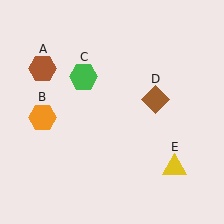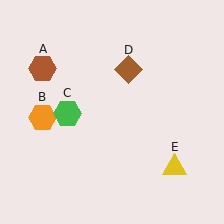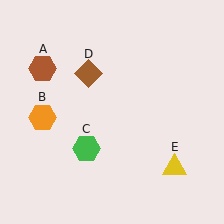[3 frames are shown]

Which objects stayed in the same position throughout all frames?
Brown hexagon (object A) and orange hexagon (object B) and yellow triangle (object E) remained stationary.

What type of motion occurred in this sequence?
The green hexagon (object C), brown diamond (object D) rotated counterclockwise around the center of the scene.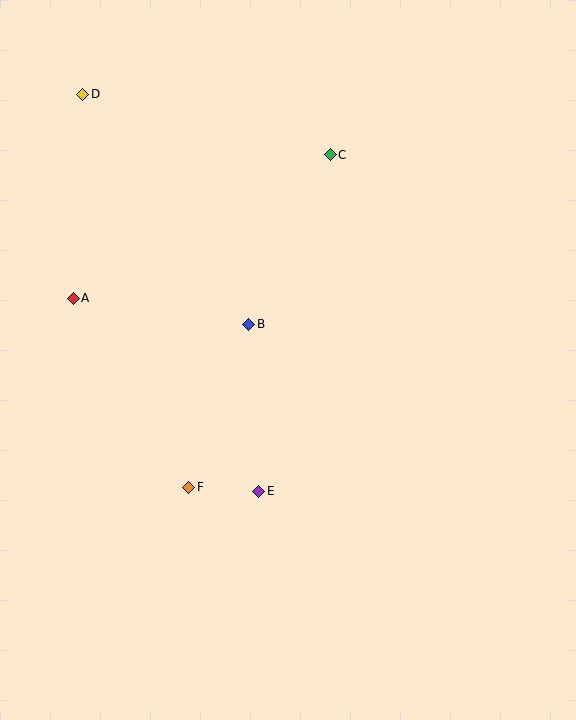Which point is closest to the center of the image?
Point B at (249, 324) is closest to the center.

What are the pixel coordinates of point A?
Point A is at (73, 298).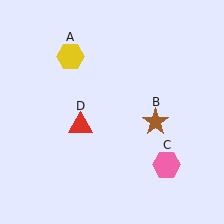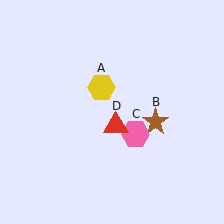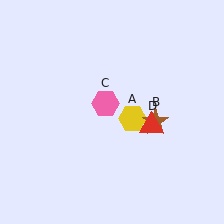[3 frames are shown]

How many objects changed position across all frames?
3 objects changed position: yellow hexagon (object A), pink hexagon (object C), red triangle (object D).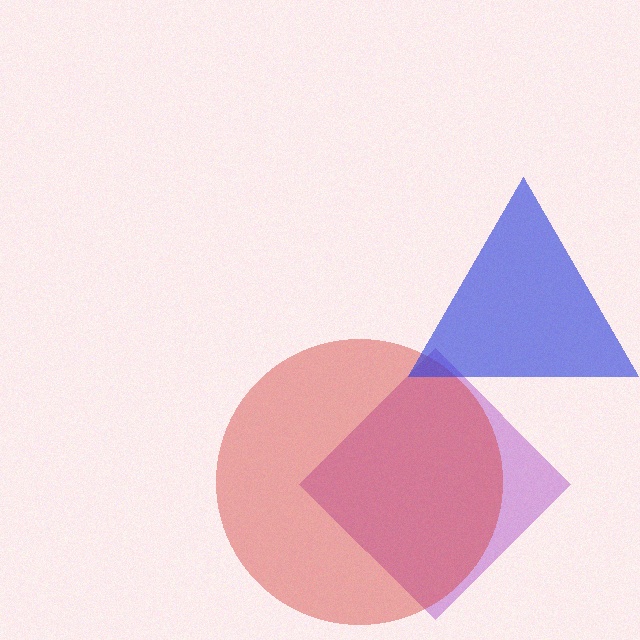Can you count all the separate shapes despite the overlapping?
Yes, there are 3 separate shapes.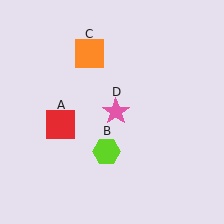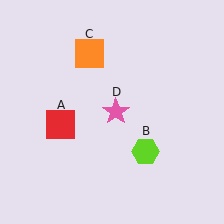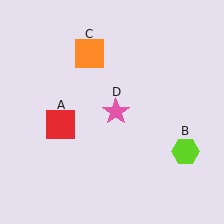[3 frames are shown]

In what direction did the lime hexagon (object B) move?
The lime hexagon (object B) moved right.